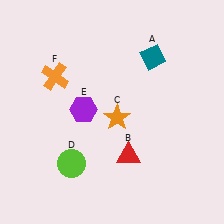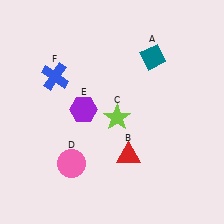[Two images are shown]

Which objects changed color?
C changed from orange to lime. D changed from lime to pink. F changed from orange to blue.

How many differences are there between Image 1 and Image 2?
There are 3 differences between the two images.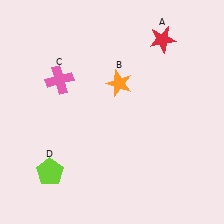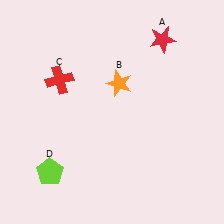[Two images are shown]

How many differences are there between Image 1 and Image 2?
There is 1 difference between the two images.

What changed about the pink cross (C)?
In Image 1, C is pink. In Image 2, it changed to red.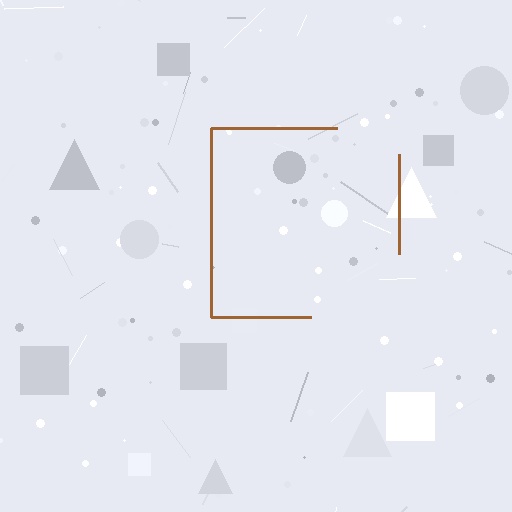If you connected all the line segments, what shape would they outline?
They would outline a square.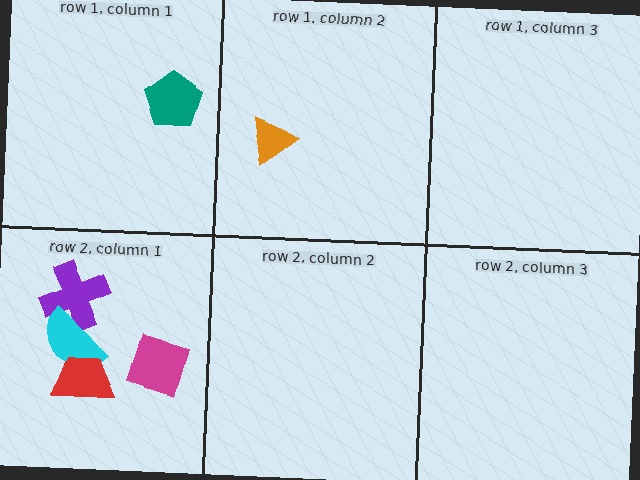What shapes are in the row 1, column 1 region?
The teal pentagon.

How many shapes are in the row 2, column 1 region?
4.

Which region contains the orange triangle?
The row 1, column 2 region.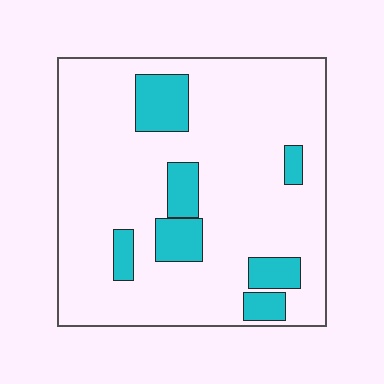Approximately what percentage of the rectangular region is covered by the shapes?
Approximately 15%.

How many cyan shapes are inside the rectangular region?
7.